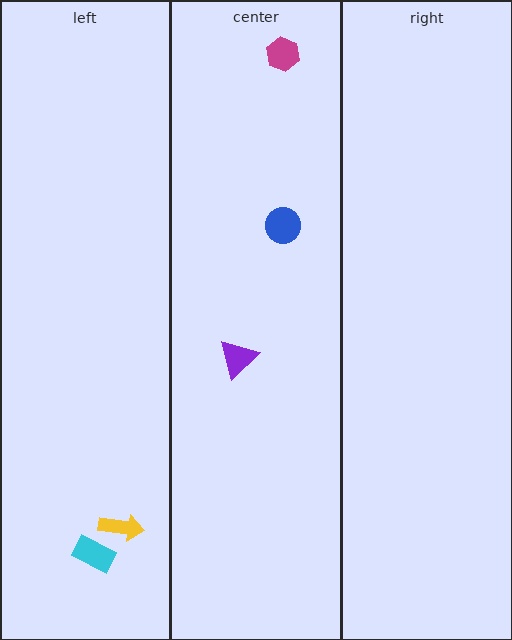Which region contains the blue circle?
The center region.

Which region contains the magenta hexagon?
The center region.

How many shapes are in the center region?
3.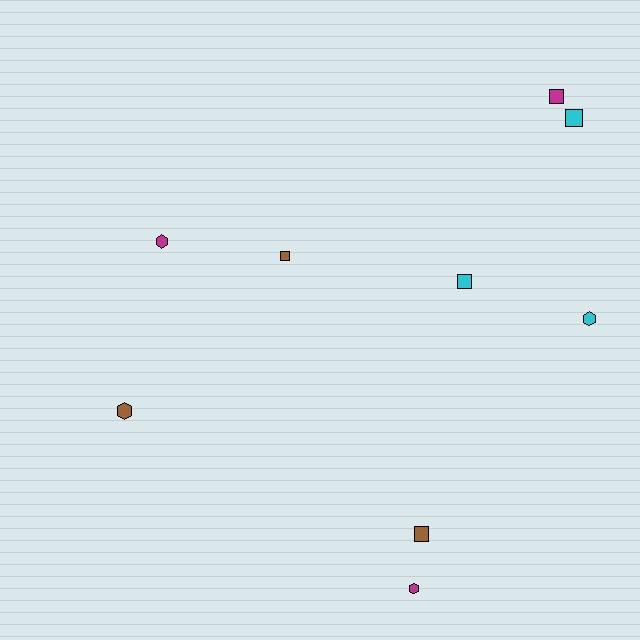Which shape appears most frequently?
Square, with 5 objects.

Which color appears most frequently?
Magenta, with 3 objects.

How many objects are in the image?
There are 9 objects.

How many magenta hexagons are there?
There are 2 magenta hexagons.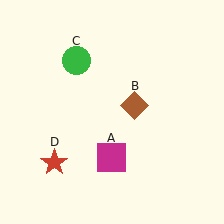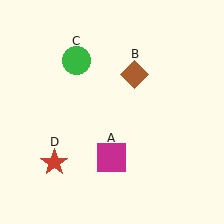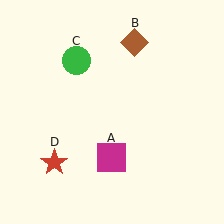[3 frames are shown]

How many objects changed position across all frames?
1 object changed position: brown diamond (object B).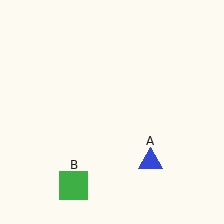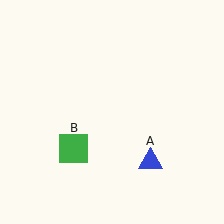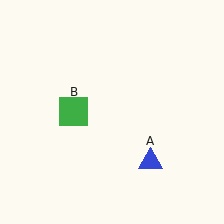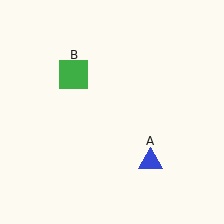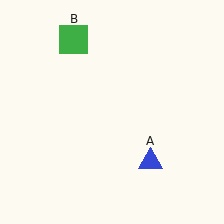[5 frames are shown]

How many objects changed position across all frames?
1 object changed position: green square (object B).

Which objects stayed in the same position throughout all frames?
Blue triangle (object A) remained stationary.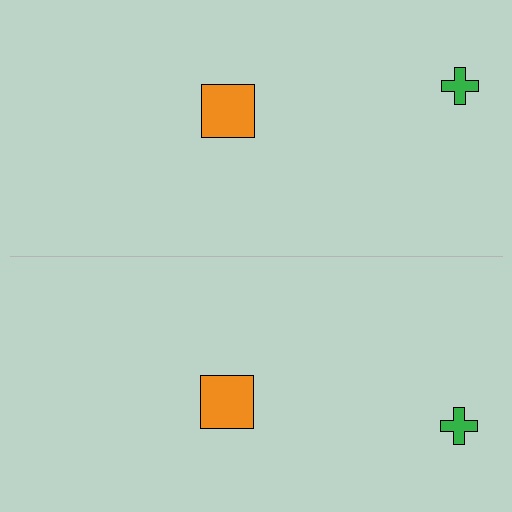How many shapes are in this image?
There are 4 shapes in this image.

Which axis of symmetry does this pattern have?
The pattern has a horizontal axis of symmetry running through the center of the image.